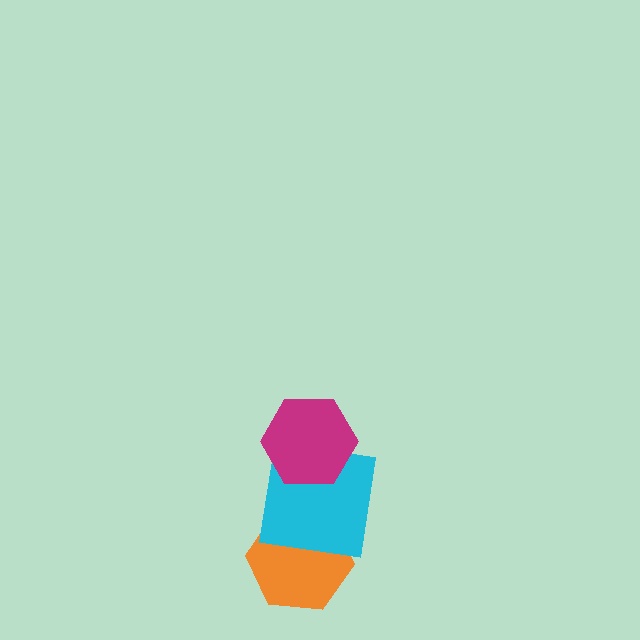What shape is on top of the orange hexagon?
The cyan square is on top of the orange hexagon.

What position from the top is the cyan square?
The cyan square is 2nd from the top.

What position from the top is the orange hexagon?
The orange hexagon is 3rd from the top.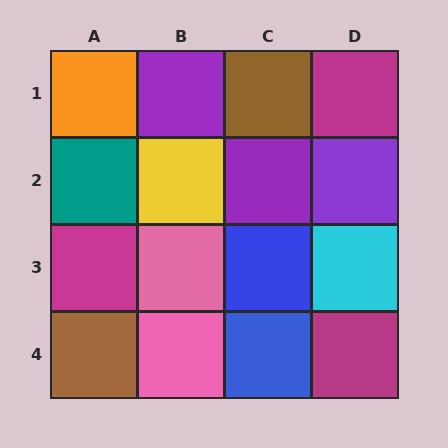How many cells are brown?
2 cells are brown.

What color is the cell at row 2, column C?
Purple.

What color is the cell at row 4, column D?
Magenta.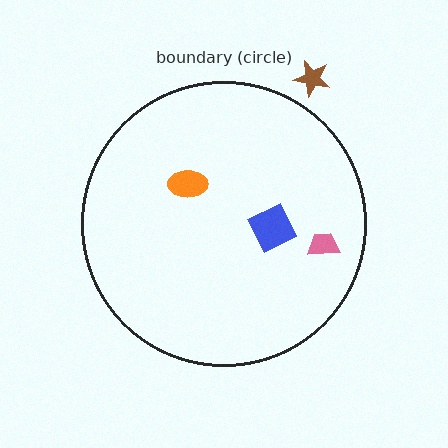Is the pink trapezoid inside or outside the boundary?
Inside.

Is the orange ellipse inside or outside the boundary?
Inside.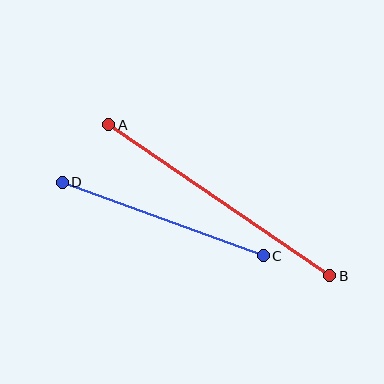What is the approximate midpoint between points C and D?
The midpoint is at approximately (163, 219) pixels.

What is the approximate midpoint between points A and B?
The midpoint is at approximately (219, 200) pixels.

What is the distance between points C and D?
The distance is approximately 214 pixels.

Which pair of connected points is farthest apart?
Points A and B are farthest apart.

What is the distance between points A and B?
The distance is approximately 268 pixels.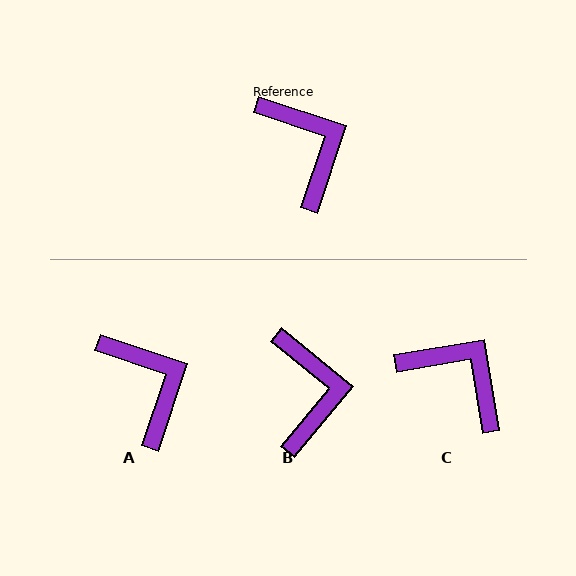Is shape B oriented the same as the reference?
No, it is off by about 21 degrees.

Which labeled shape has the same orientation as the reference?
A.